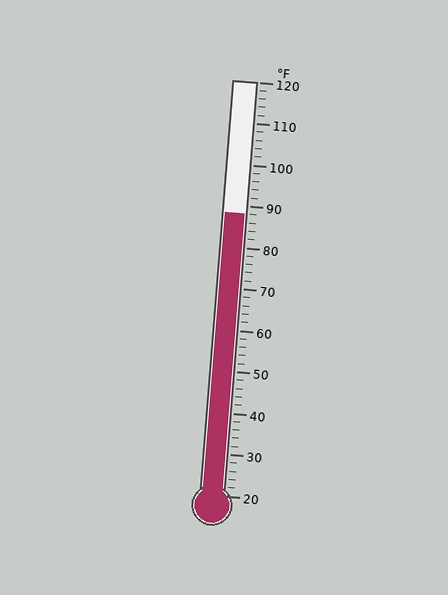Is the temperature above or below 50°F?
The temperature is above 50°F.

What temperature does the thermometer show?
The thermometer shows approximately 88°F.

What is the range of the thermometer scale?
The thermometer scale ranges from 20°F to 120°F.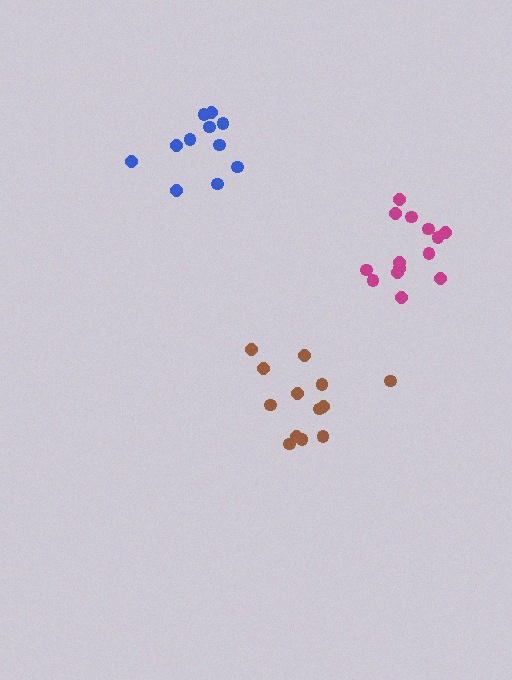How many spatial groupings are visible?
There are 3 spatial groupings.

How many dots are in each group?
Group 1: 13 dots, Group 2: 11 dots, Group 3: 14 dots (38 total).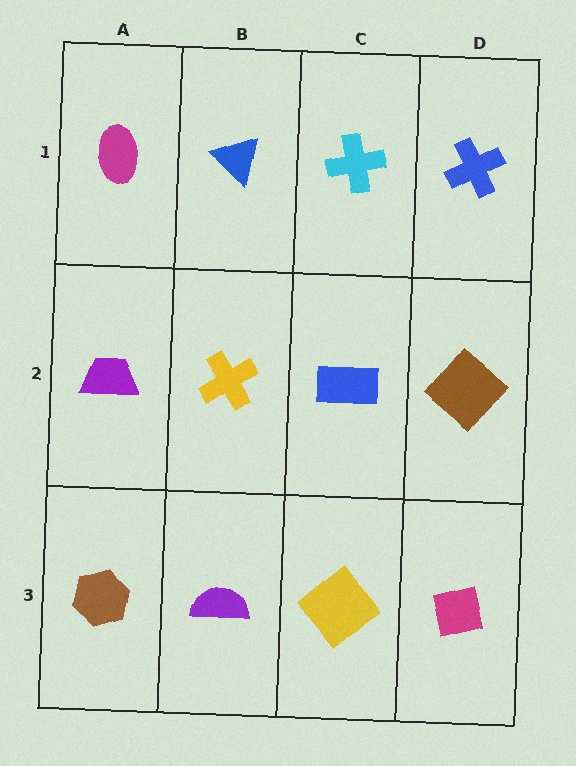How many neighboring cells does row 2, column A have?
3.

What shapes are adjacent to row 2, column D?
A blue cross (row 1, column D), a magenta square (row 3, column D), a blue rectangle (row 2, column C).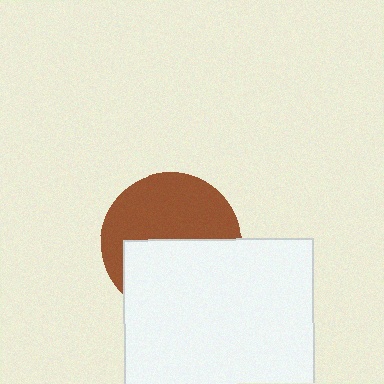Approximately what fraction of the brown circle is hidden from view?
Roughly 48% of the brown circle is hidden behind the white square.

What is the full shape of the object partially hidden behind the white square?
The partially hidden object is a brown circle.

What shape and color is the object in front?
The object in front is a white square.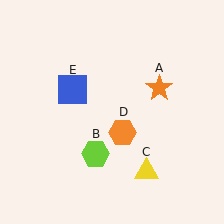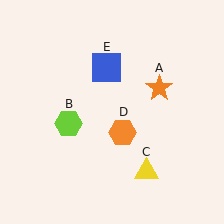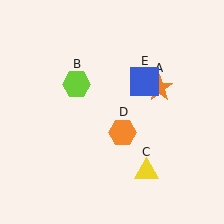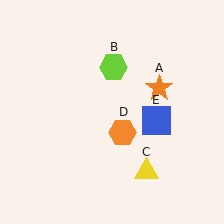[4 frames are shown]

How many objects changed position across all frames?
2 objects changed position: lime hexagon (object B), blue square (object E).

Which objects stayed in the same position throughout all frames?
Orange star (object A) and yellow triangle (object C) and orange hexagon (object D) remained stationary.